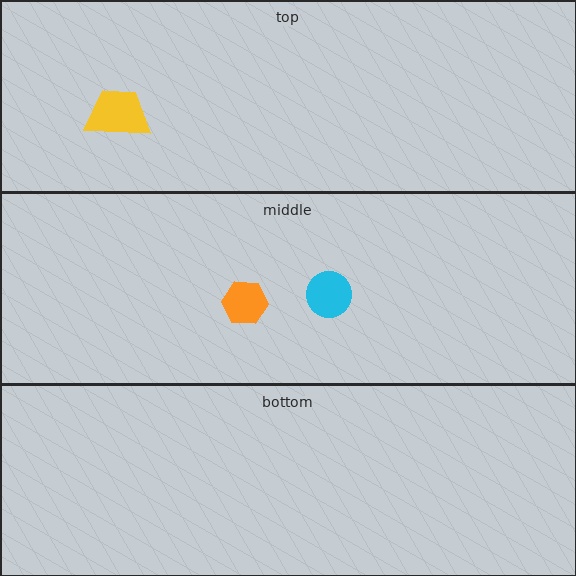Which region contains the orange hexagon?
The middle region.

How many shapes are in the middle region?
2.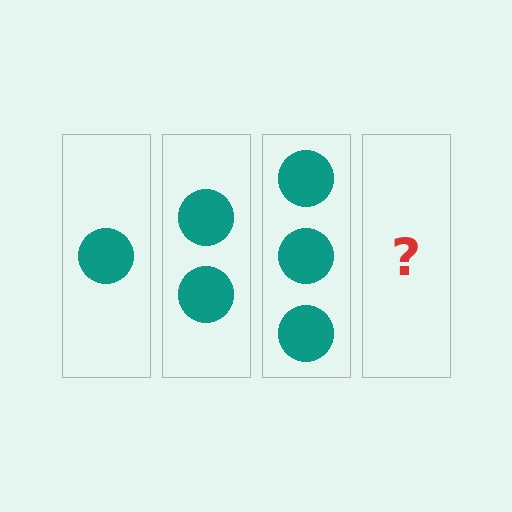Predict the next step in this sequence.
The next step is 4 circles.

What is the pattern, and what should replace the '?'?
The pattern is that each step adds one more circle. The '?' should be 4 circles.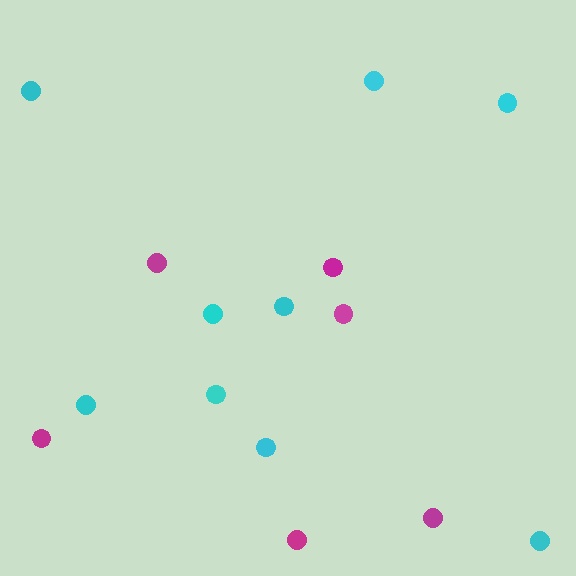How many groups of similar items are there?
There are 2 groups: one group of cyan circles (9) and one group of magenta circles (6).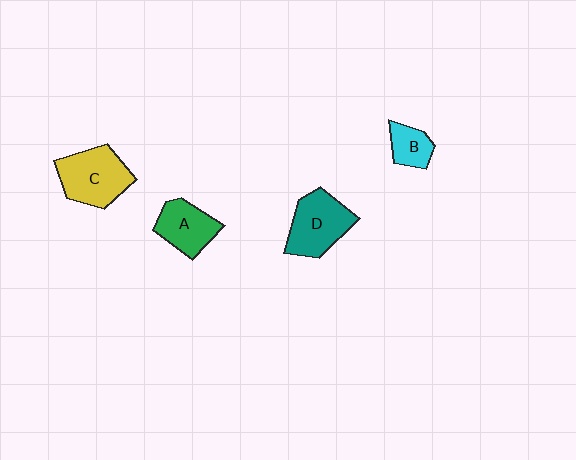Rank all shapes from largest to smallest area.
From largest to smallest: C (yellow), D (teal), A (green), B (cyan).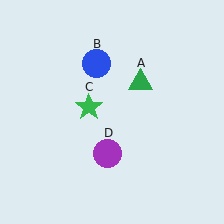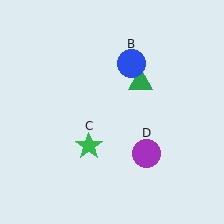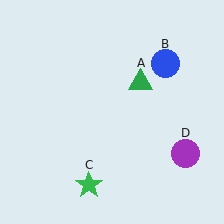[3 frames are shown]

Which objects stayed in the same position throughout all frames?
Green triangle (object A) remained stationary.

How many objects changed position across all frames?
3 objects changed position: blue circle (object B), green star (object C), purple circle (object D).